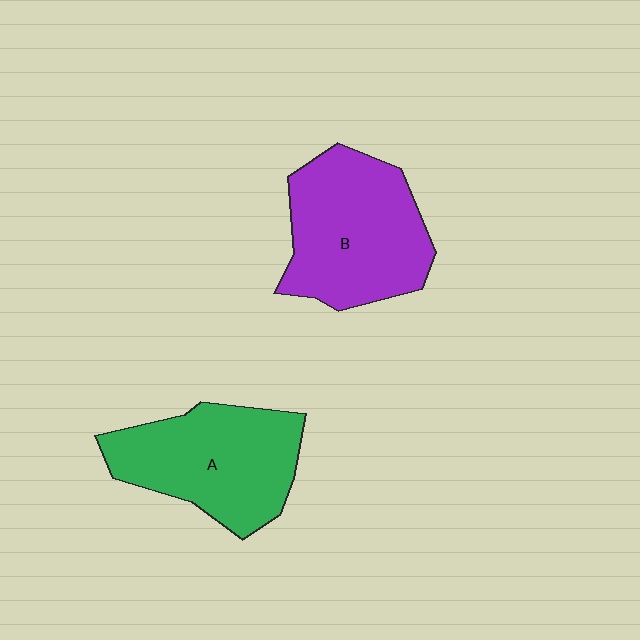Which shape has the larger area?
Shape B (purple).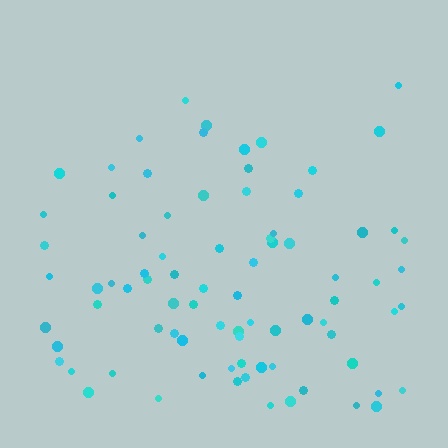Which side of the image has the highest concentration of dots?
The bottom.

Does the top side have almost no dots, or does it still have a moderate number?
Still a moderate number, just noticeably fewer than the bottom.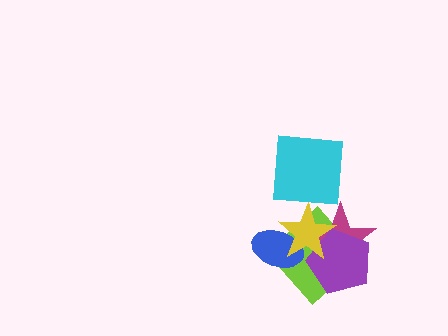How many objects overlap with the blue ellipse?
2 objects overlap with the blue ellipse.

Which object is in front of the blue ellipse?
The yellow star is in front of the blue ellipse.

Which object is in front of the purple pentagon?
The yellow star is in front of the purple pentagon.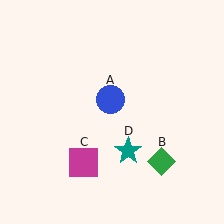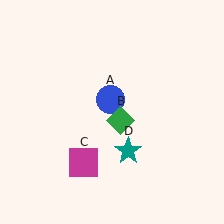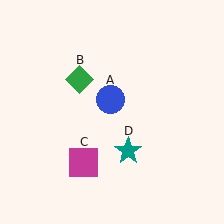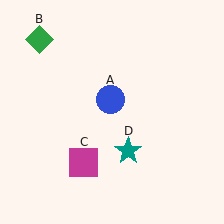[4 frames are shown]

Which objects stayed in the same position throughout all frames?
Blue circle (object A) and magenta square (object C) and teal star (object D) remained stationary.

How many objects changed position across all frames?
1 object changed position: green diamond (object B).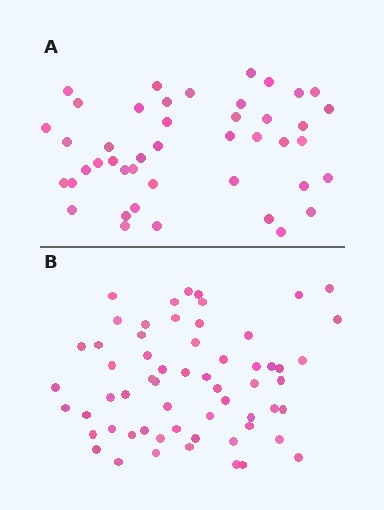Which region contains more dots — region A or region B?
Region B (the bottom region) has more dots.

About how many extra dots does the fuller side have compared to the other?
Region B has approximately 15 more dots than region A.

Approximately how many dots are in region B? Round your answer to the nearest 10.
About 60 dots.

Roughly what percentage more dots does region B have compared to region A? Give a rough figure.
About 35% more.